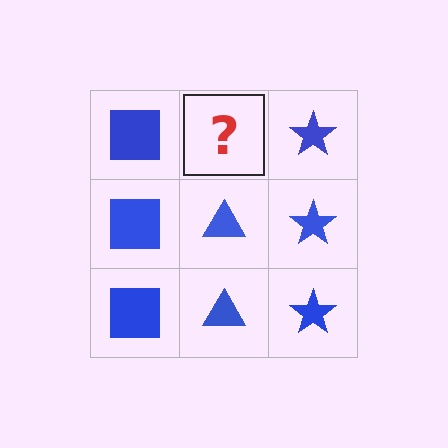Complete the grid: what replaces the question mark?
The question mark should be replaced with a blue triangle.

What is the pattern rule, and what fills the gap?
The rule is that each column has a consistent shape. The gap should be filled with a blue triangle.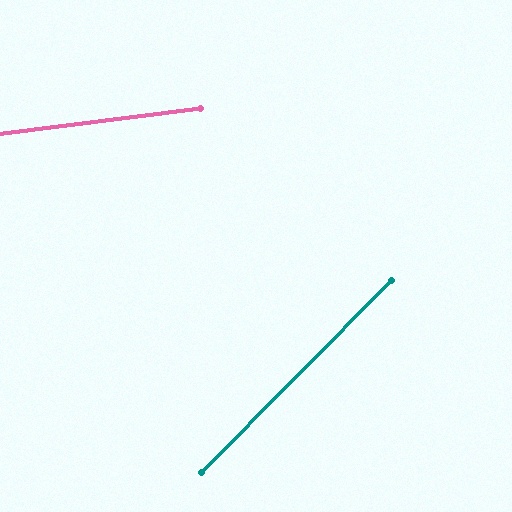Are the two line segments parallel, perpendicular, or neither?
Neither parallel nor perpendicular — they differ by about 38°.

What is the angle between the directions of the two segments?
Approximately 38 degrees.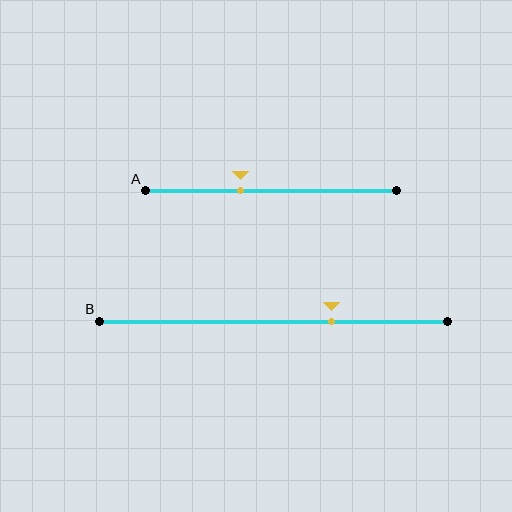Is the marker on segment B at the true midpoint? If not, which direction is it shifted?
No, the marker on segment B is shifted to the right by about 17% of the segment length.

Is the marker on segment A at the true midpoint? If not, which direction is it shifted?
No, the marker on segment A is shifted to the left by about 12% of the segment length.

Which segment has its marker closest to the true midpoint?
Segment A has its marker closest to the true midpoint.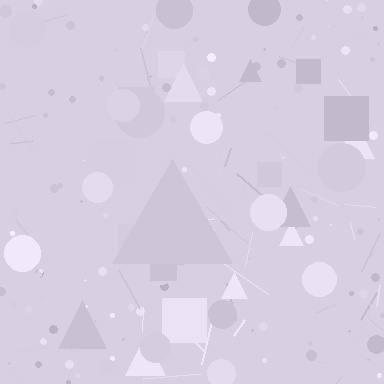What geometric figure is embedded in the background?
A triangle is embedded in the background.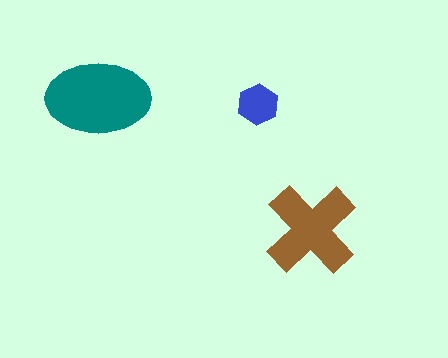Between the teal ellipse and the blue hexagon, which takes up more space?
The teal ellipse.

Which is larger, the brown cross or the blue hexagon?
The brown cross.